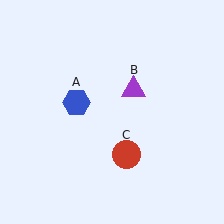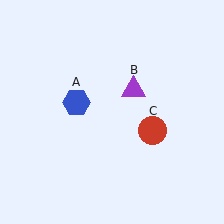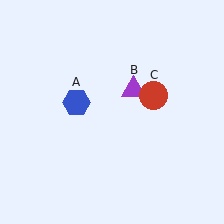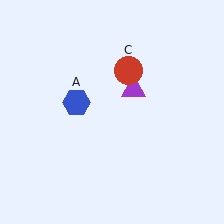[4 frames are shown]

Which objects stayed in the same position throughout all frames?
Blue hexagon (object A) and purple triangle (object B) remained stationary.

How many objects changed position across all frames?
1 object changed position: red circle (object C).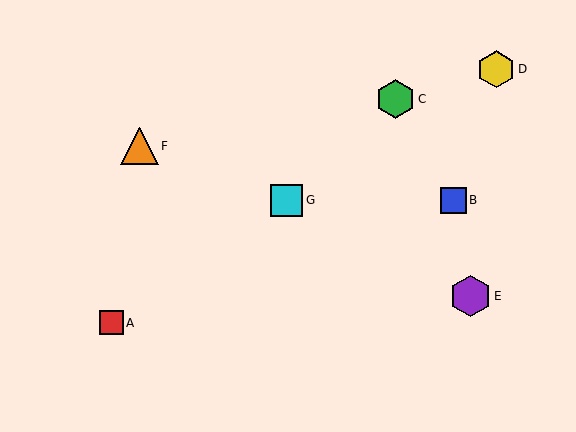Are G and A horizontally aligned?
No, G is at y≈200 and A is at y≈323.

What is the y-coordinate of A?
Object A is at y≈323.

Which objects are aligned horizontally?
Objects B, G are aligned horizontally.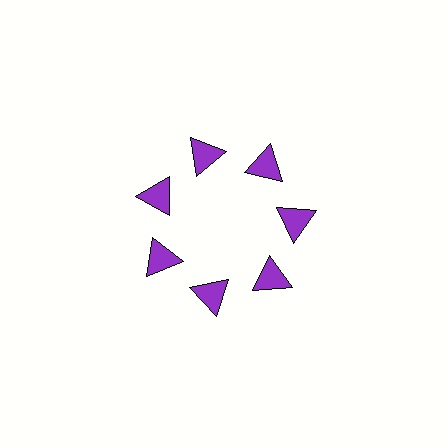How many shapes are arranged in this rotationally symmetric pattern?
There are 7 shapes, arranged in 7 groups of 1.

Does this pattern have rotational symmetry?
Yes, this pattern has 7-fold rotational symmetry. It looks the same after rotating 51 degrees around the center.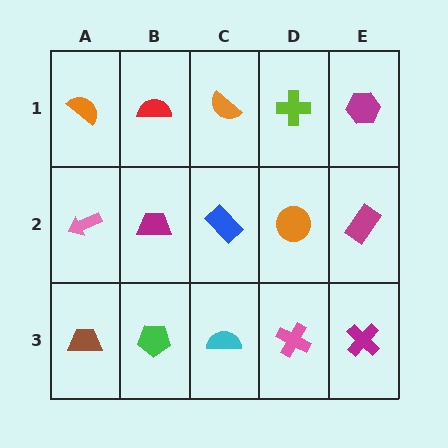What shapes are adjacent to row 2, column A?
An orange semicircle (row 1, column A), a brown trapezoid (row 3, column A), a magenta trapezoid (row 2, column B).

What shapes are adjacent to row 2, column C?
An orange semicircle (row 1, column C), a cyan semicircle (row 3, column C), a magenta trapezoid (row 2, column B), an orange circle (row 2, column D).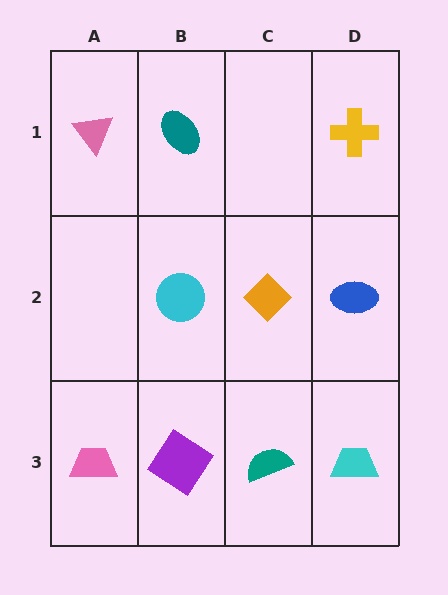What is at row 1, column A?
A pink triangle.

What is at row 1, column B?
A teal ellipse.